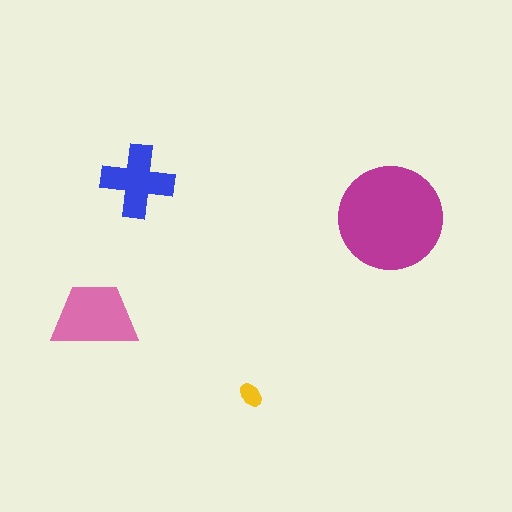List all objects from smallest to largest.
The yellow ellipse, the blue cross, the pink trapezoid, the magenta circle.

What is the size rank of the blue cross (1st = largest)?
3rd.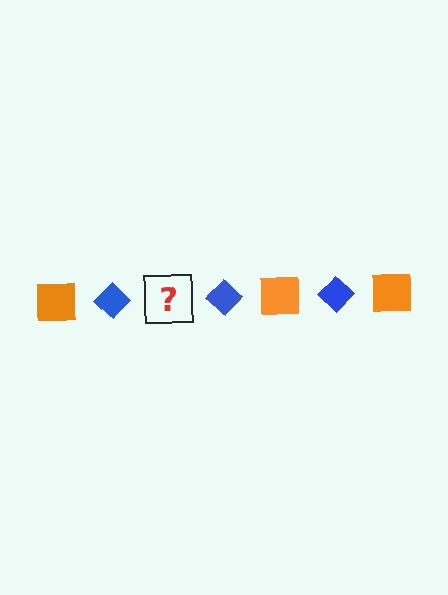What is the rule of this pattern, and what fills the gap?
The rule is that the pattern alternates between orange square and blue diamond. The gap should be filled with an orange square.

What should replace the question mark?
The question mark should be replaced with an orange square.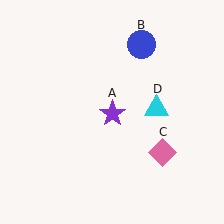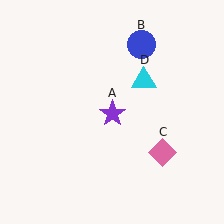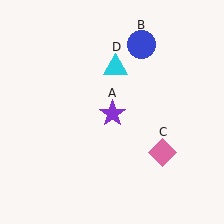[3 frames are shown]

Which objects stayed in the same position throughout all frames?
Purple star (object A) and blue circle (object B) and pink diamond (object C) remained stationary.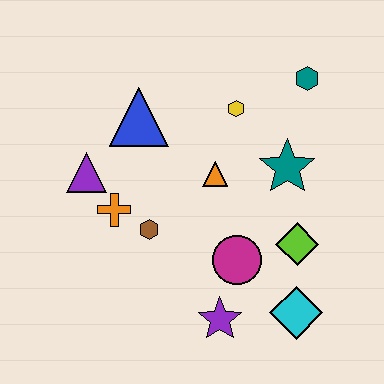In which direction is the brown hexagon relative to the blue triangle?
The brown hexagon is below the blue triangle.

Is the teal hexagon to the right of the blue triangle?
Yes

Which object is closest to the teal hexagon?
The yellow hexagon is closest to the teal hexagon.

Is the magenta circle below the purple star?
No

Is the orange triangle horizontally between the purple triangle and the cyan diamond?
Yes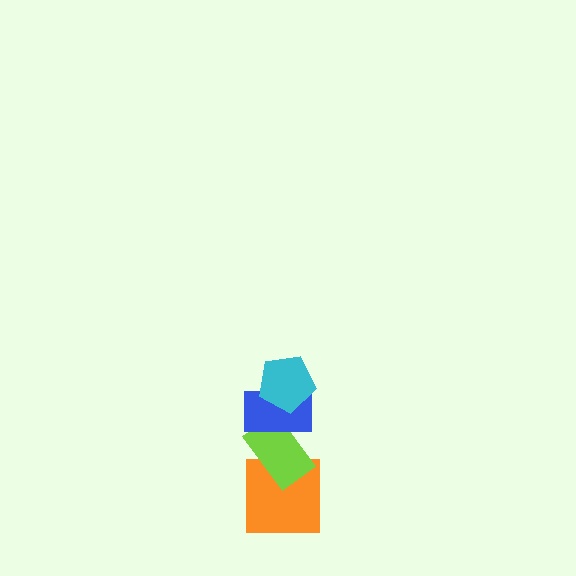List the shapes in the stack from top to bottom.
From top to bottom: the cyan pentagon, the blue rectangle, the lime rectangle, the orange square.